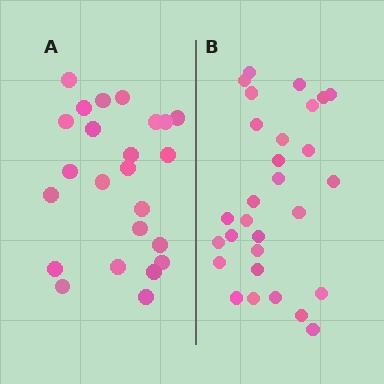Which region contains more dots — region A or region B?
Region B (the right region) has more dots.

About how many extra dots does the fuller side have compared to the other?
Region B has about 5 more dots than region A.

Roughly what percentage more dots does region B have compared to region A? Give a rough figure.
About 20% more.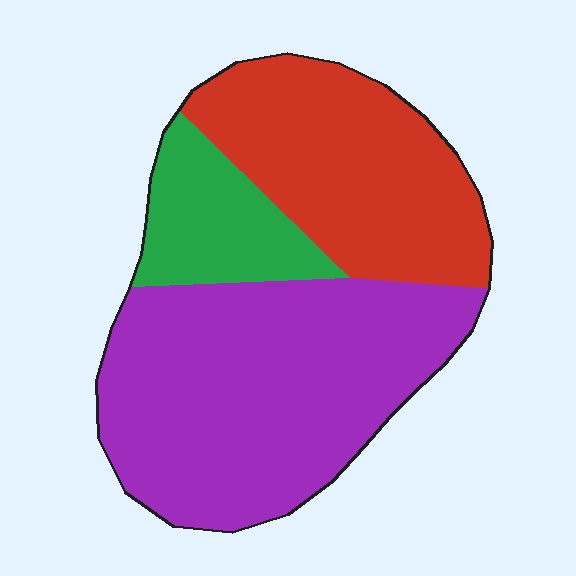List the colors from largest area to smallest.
From largest to smallest: purple, red, green.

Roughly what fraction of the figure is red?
Red takes up between a quarter and a half of the figure.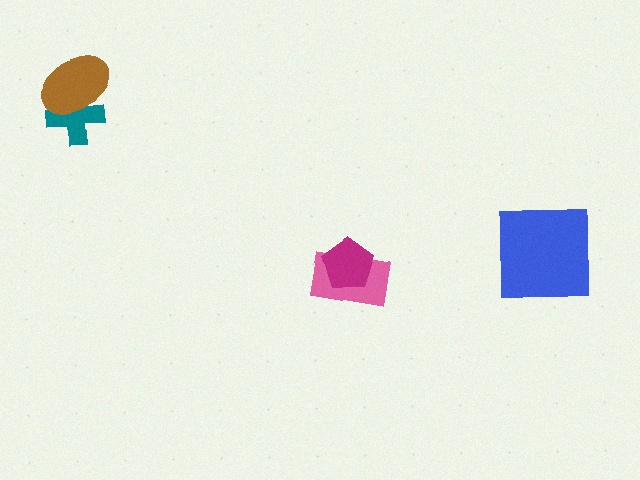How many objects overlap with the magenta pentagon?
1 object overlaps with the magenta pentagon.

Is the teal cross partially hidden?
Yes, it is partially covered by another shape.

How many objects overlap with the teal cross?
1 object overlaps with the teal cross.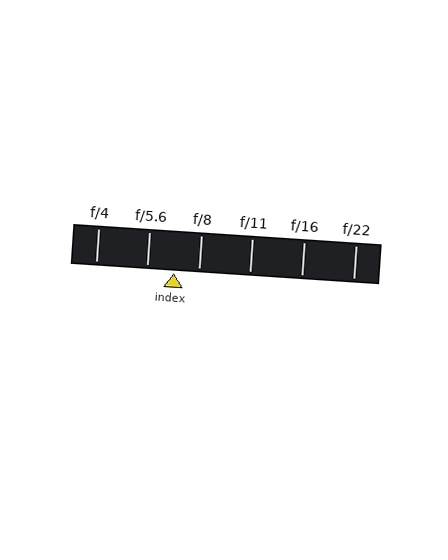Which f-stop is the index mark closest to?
The index mark is closest to f/8.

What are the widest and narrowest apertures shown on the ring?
The widest aperture shown is f/4 and the narrowest is f/22.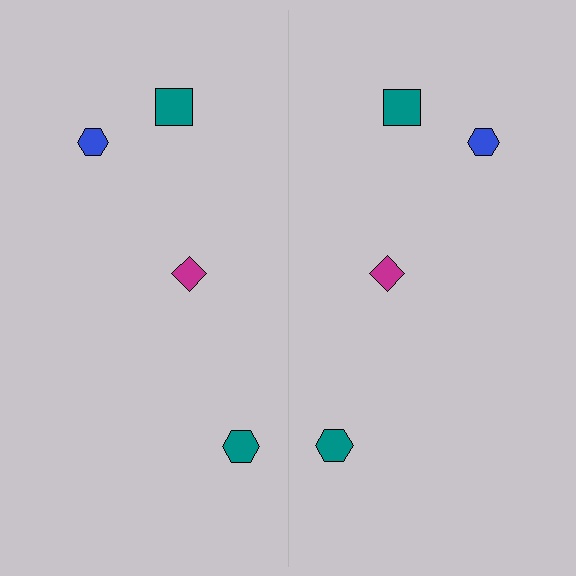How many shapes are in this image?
There are 8 shapes in this image.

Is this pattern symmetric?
Yes, this pattern has bilateral (reflection) symmetry.